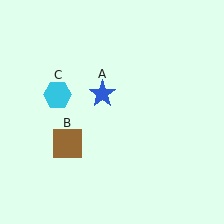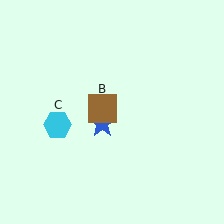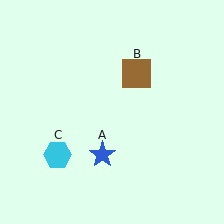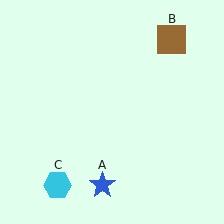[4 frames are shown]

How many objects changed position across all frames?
3 objects changed position: blue star (object A), brown square (object B), cyan hexagon (object C).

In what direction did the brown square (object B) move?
The brown square (object B) moved up and to the right.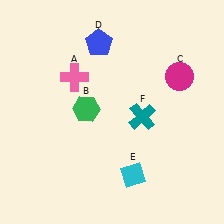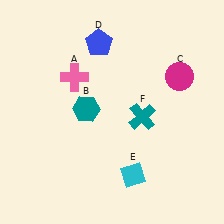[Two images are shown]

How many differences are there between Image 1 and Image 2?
There is 1 difference between the two images.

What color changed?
The hexagon (B) changed from green in Image 1 to teal in Image 2.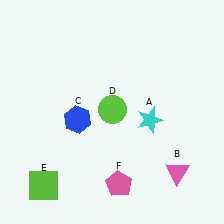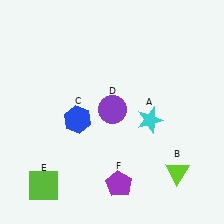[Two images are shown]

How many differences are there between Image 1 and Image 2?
There are 3 differences between the two images.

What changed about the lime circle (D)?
In Image 1, D is lime. In Image 2, it changed to purple.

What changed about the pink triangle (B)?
In Image 1, B is pink. In Image 2, it changed to lime.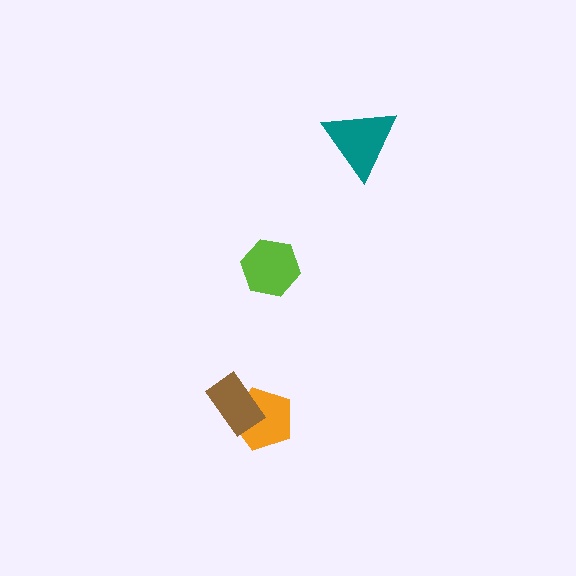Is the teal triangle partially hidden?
No, no other shape covers it.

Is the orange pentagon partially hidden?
Yes, it is partially covered by another shape.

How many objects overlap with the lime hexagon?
0 objects overlap with the lime hexagon.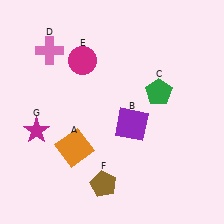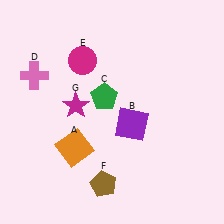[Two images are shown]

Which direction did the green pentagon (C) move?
The green pentagon (C) moved left.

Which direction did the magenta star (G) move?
The magenta star (G) moved right.